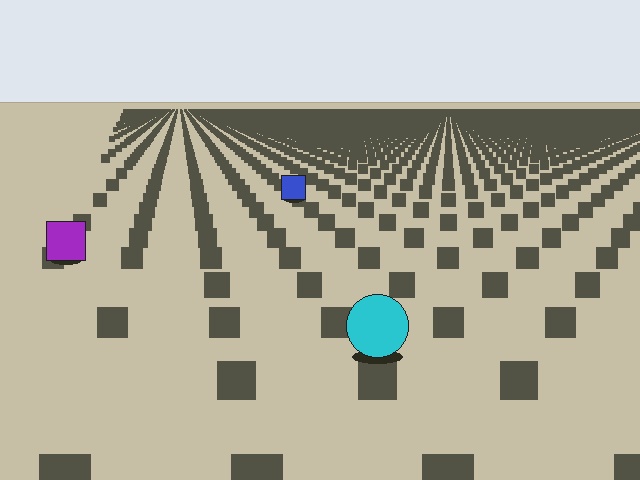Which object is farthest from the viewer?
The blue square is farthest from the viewer. It appears smaller and the ground texture around it is denser.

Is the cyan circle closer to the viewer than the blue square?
Yes. The cyan circle is closer — you can tell from the texture gradient: the ground texture is coarser near it.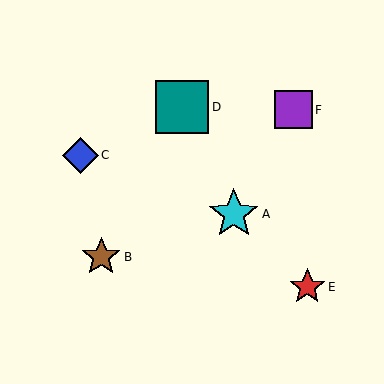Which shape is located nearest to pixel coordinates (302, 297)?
The red star (labeled E) at (307, 287) is nearest to that location.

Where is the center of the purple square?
The center of the purple square is at (293, 110).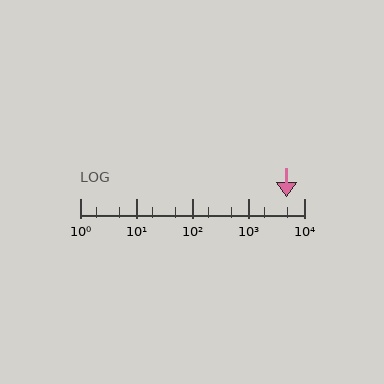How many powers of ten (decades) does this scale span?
The scale spans 4 decades, from 1 to 10000.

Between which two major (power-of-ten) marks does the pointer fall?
The pointer is between 1000 and 10000.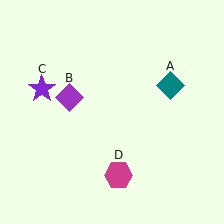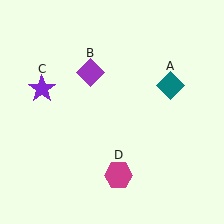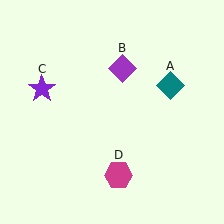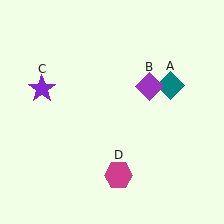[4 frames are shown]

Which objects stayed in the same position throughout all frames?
Teal diamond (object A) and purple star (object C) and magenta hexagon (object D) remained stationary.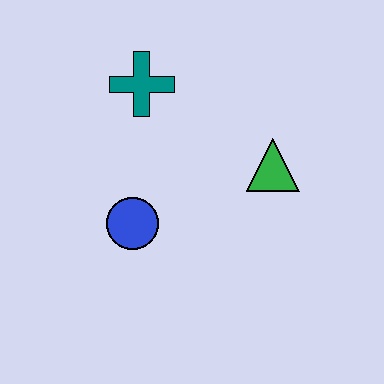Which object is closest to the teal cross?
The blue circle is closest to the teal cross.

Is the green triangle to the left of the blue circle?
No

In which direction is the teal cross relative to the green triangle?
The teal cross is to the left of the green triangle.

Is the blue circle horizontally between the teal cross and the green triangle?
No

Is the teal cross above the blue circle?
Yes